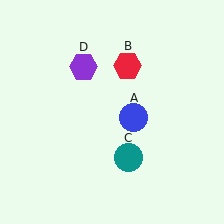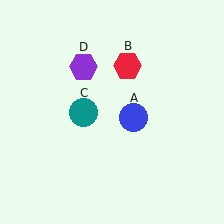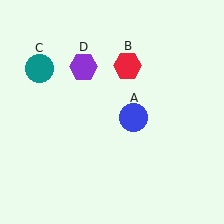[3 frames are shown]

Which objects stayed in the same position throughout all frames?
Blue circle (object A) and red hexagon (object B) and purple hexagon (object D) remained stationary.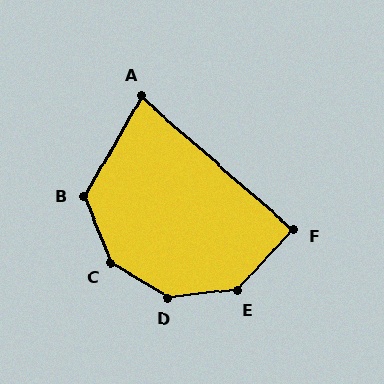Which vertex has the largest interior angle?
D, at approximately 143 degrees.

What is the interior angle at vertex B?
Approximately 128 degrees (obtuse).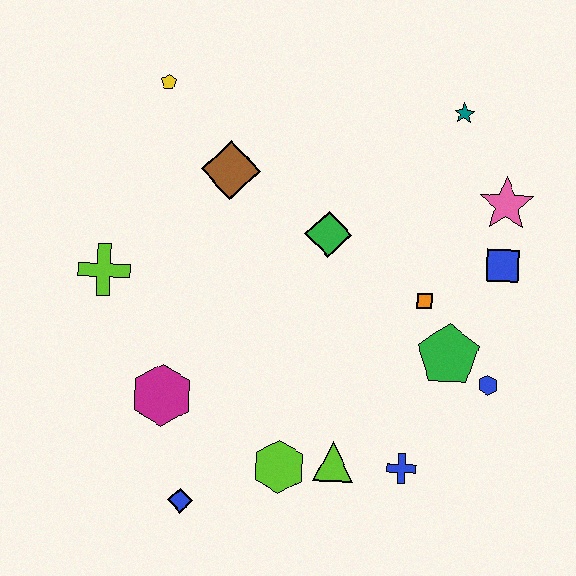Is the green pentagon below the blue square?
Yes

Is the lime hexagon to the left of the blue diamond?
No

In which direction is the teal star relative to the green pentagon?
The teal star is above the green pentagon.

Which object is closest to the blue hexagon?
The green pentagon is closest to the blue hexagon.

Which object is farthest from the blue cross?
The yellow pentagon is farthest from the blue cross.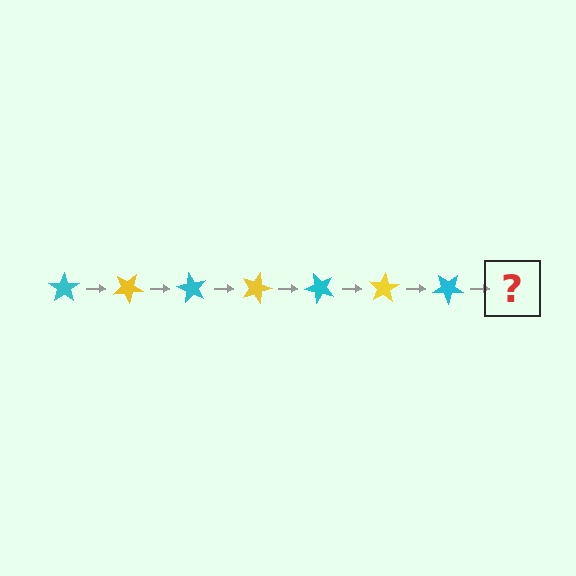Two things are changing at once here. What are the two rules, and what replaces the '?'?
The two rules are that it rotates 30 degrees each step and the color cycles through cyan and yellow. The '?' should be a yellow star, rotated 210 degrees from the start.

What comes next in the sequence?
The next element should be a yellow star, rotated 210 degrees from the start.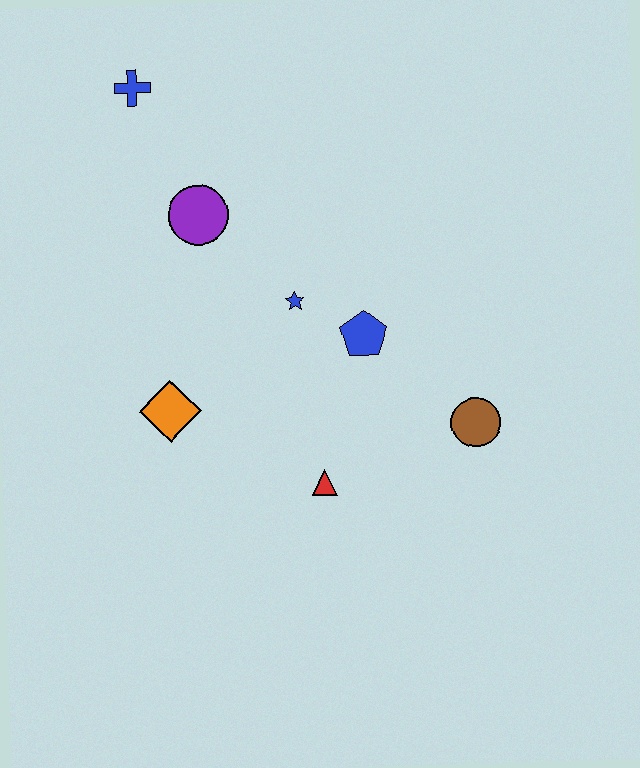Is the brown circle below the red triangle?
No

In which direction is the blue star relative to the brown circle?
The blue star is to the left of the brown circle.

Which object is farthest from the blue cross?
The brown circle is farthest from the blue cross.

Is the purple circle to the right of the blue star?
No